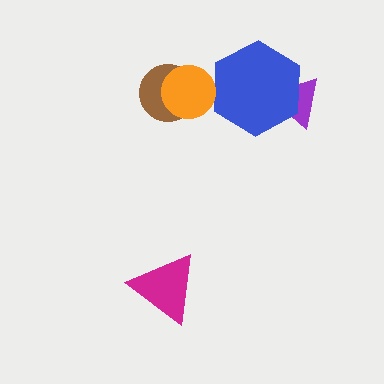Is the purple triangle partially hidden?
Yes, it is partially covered by another shape.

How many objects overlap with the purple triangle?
1 object overlaps with the purple triangle.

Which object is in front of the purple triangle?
The blue hexagon is in front of the purple triangle.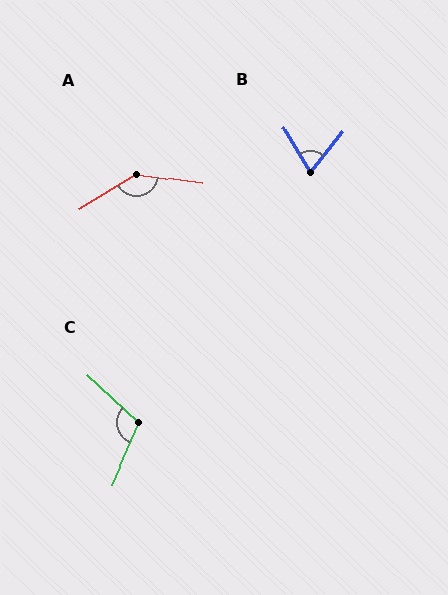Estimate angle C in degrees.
Approximately 109 degrees.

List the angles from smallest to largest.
B (68°), C (109°), A (141°).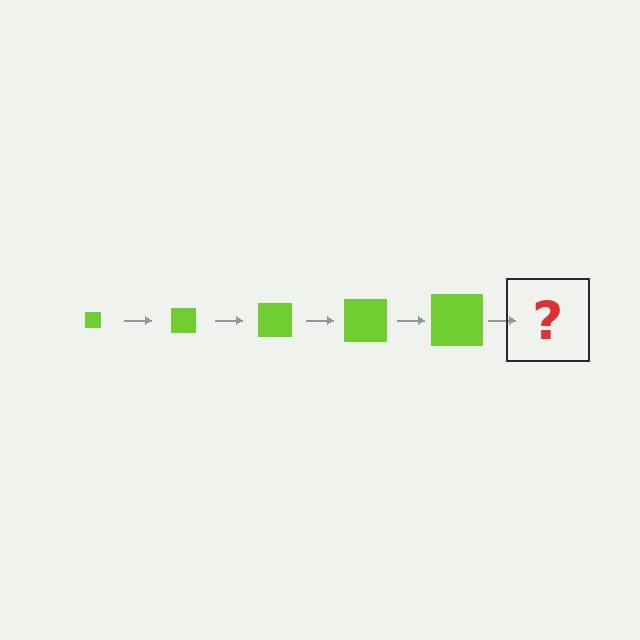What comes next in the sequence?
The next element should be a lime square, larger than the previous one.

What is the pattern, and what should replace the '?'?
The pattern is that the square gets progressively larger each step. The '?' should be a lime square, larger than the previous one.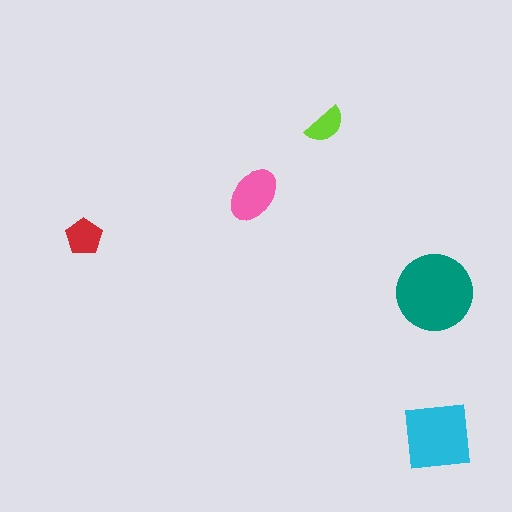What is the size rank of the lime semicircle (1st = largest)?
5th.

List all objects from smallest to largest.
The lime semicircle, the red pentagon, the pink ellipse, the cyan square, the teal circle.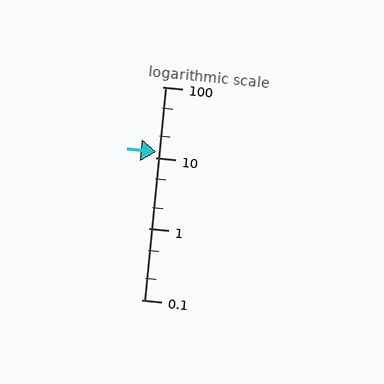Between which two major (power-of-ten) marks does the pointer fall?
The pointer is between 10 and 100.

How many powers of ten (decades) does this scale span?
The scale spans 3 decades, from 0.1 to 100.